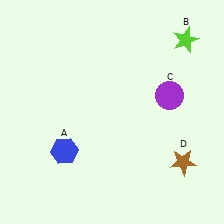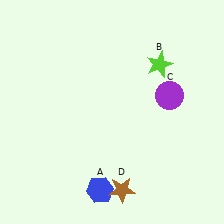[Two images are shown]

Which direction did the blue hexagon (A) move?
The blue hexagon (A) moved down.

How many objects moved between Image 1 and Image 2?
3 objects moved between the two images.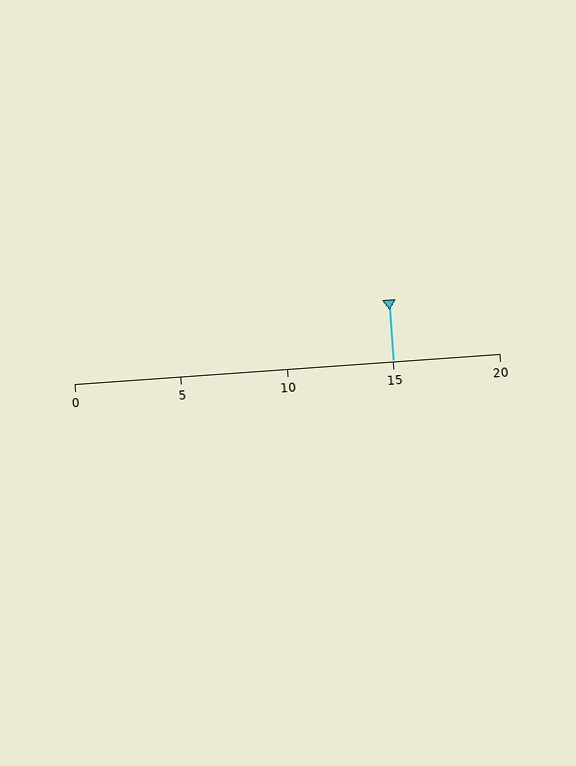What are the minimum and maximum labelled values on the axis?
The axis runs from 0 to 20.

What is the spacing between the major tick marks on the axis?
The major ticks are spaced 5 apart.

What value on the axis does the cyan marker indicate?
The marker indicates approximately 15.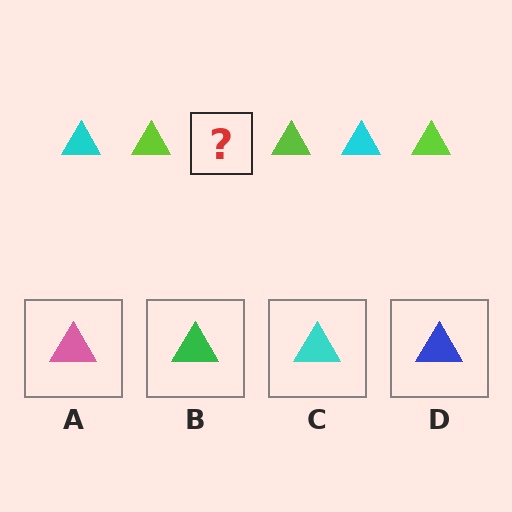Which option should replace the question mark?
Option C.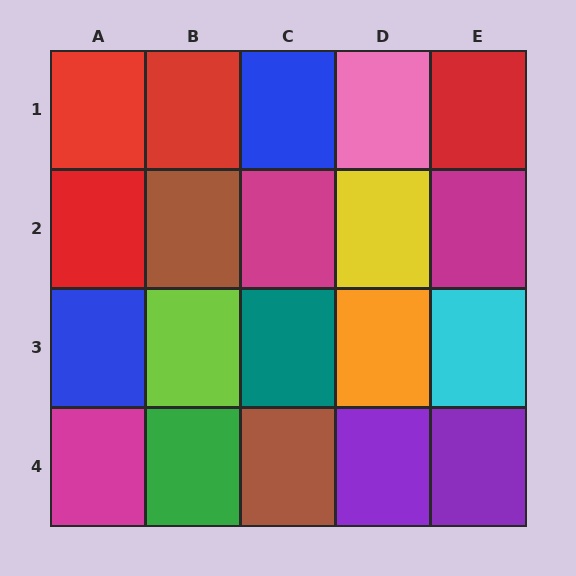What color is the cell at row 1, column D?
Pink.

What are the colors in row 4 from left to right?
Magenta, green, brown, purple, purple.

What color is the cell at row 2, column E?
Magenta.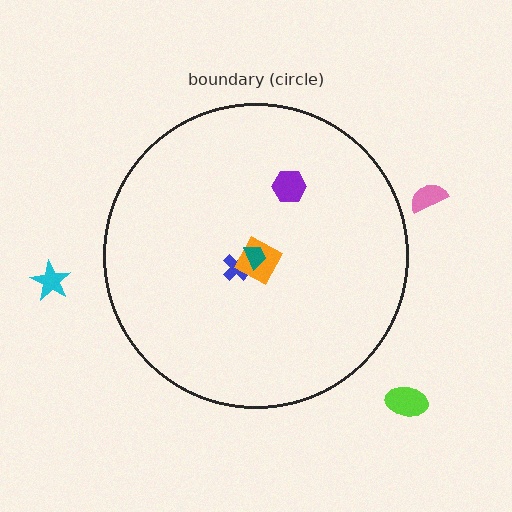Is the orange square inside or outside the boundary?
Inside.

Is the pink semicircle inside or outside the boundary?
Outside.